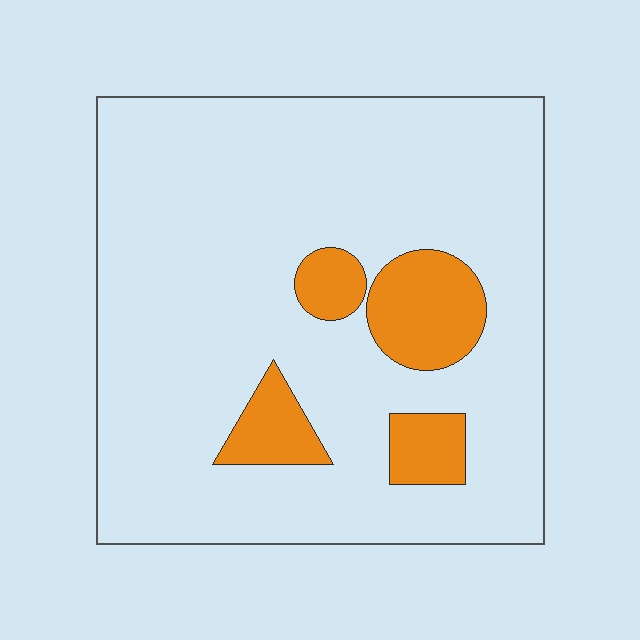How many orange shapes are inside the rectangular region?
4.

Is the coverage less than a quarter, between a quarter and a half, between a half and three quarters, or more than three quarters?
Less than a quarter.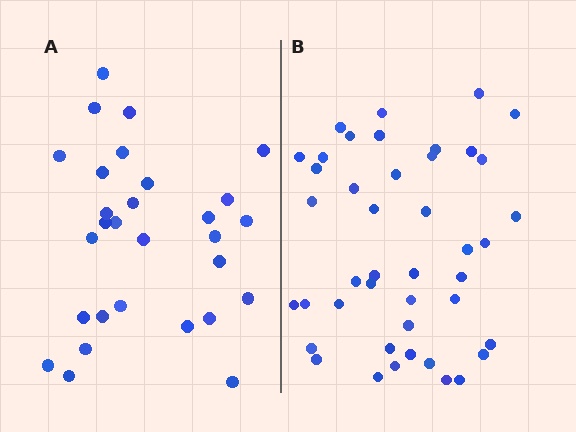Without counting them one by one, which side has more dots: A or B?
Region B (the right region) has more dots.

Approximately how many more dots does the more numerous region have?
Region B has approximately 15 more dots than region A.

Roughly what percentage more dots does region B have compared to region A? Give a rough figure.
About 50% more.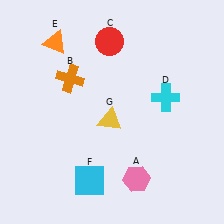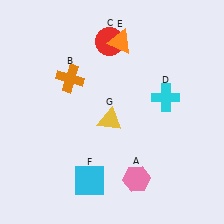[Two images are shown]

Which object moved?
The orange triangle (E) moved right.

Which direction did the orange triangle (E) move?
The orange triangle (E) moved right.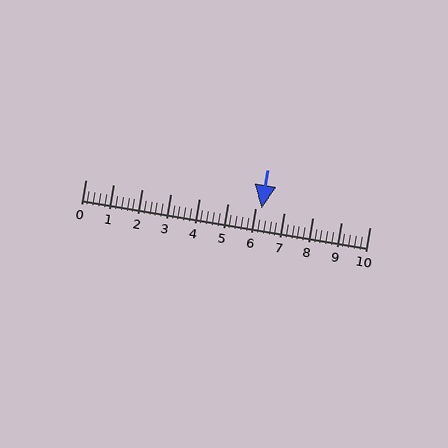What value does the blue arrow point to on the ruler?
The blue arrow points to approximately 6.2.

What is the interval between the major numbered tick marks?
The major tick marks are spaced 1 units apart.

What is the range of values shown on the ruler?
The ruler shows values from 0 to 10.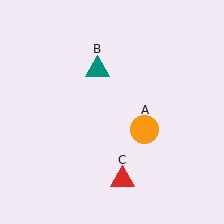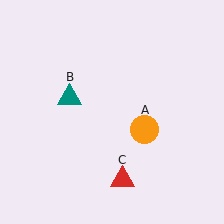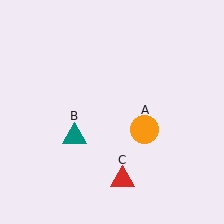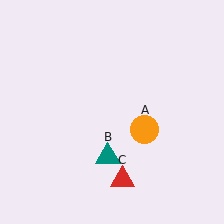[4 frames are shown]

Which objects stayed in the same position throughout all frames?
Orange circle (object A) and red triangle (object C) remained stationary.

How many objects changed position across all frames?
1 object changed position: teal triangle (object B).